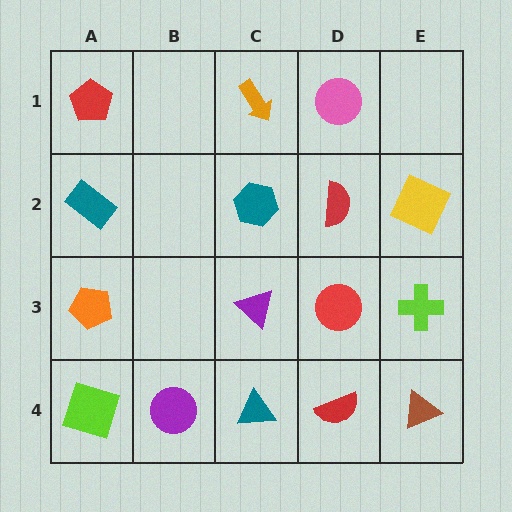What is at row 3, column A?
An orange pentagon.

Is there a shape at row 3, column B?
No, that cell is empty.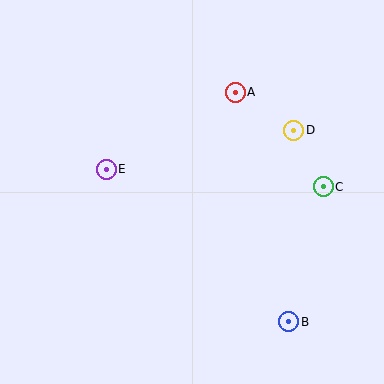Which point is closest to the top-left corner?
Point E is closest to the top-left corner.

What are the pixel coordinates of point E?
Point E is at (106, 169).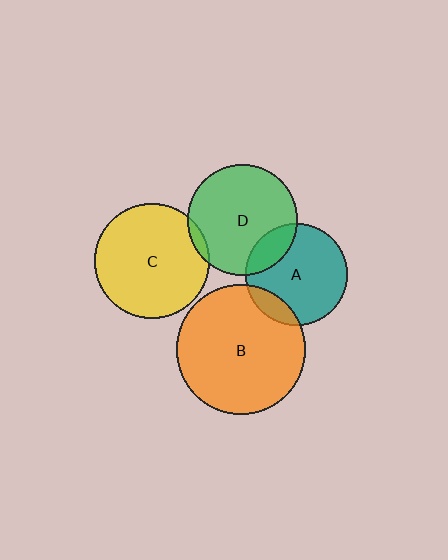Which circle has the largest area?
Circle B (orange).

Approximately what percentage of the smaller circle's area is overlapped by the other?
Approximately 15%.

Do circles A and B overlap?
Yes.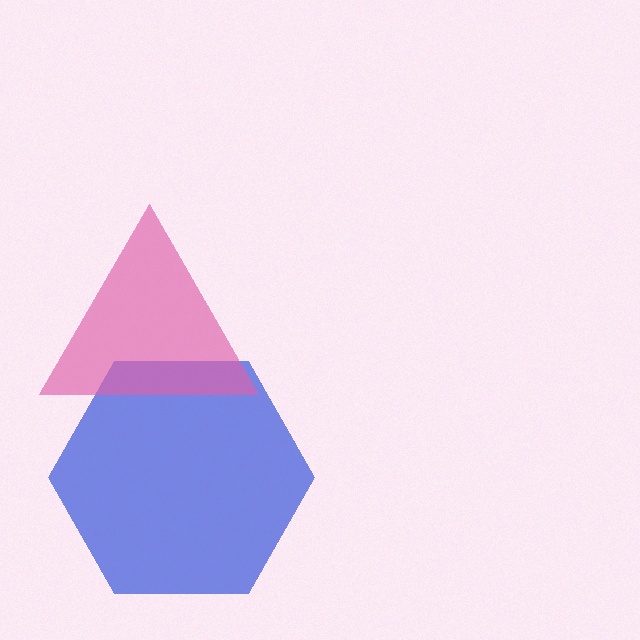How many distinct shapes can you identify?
There are 2 distinct shapes: a blue hexagon, a pink triangle.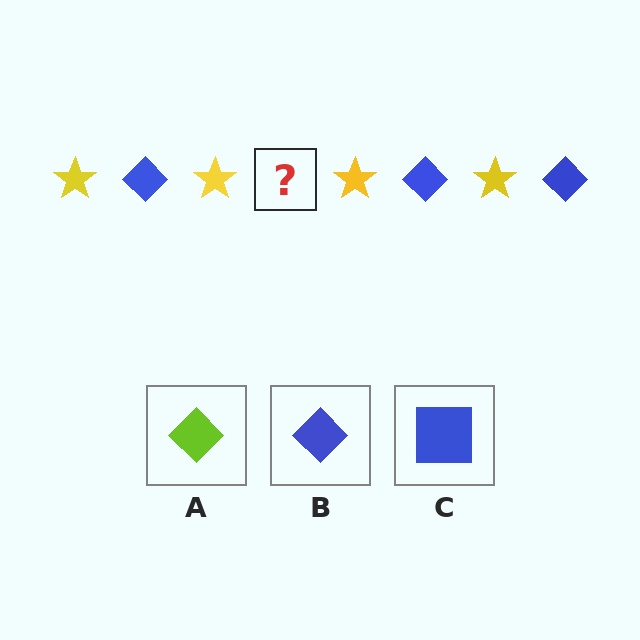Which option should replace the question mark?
Option B.